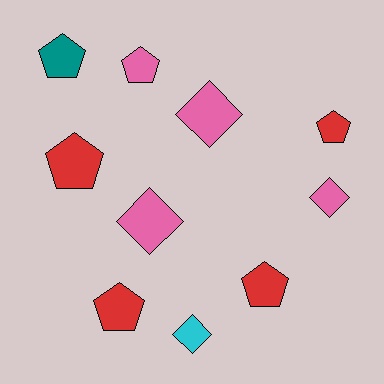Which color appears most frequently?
Pink, with 4 objects.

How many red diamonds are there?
There are no red diamonds.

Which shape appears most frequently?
Pentagon, with 6 objects.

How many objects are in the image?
There are 10 objects.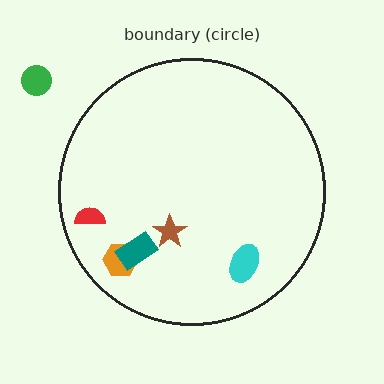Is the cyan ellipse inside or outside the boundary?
Inside.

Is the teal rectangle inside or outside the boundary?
Inside.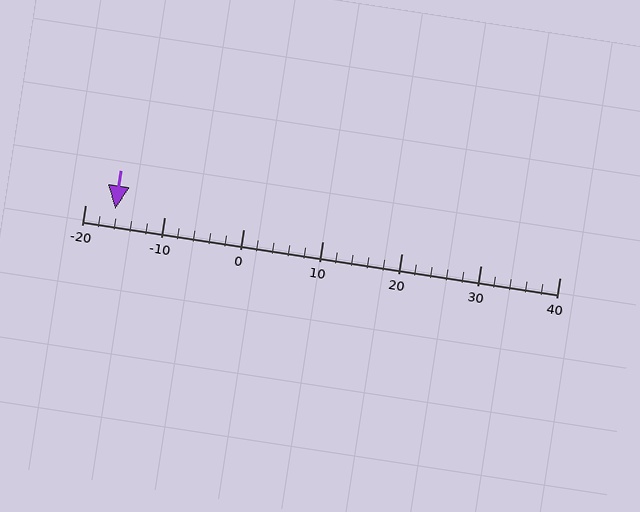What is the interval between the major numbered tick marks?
The major tick marks are spaced 10 units apart.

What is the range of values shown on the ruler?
The ruler shows values from -20 to 40.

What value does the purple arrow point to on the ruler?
The purple arrow points to approximately -16.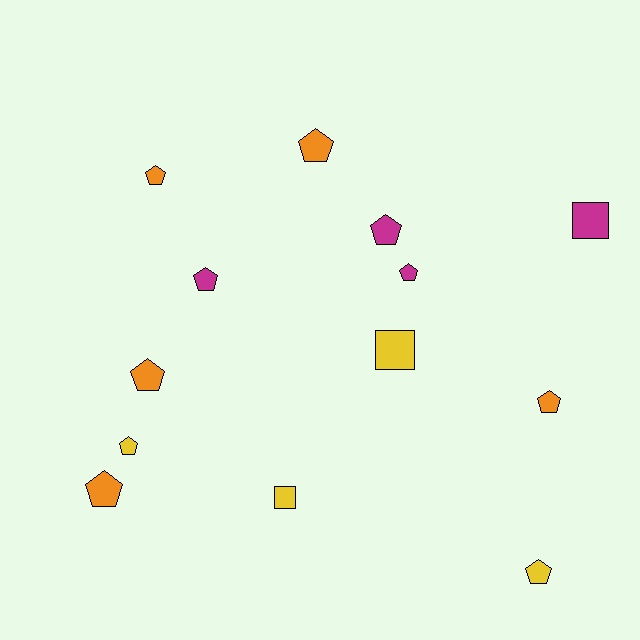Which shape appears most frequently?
Pentagon, with 10 objects.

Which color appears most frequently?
Orange, with 5 objects.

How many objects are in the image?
There are 13 objects.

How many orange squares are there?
There are no orange squares.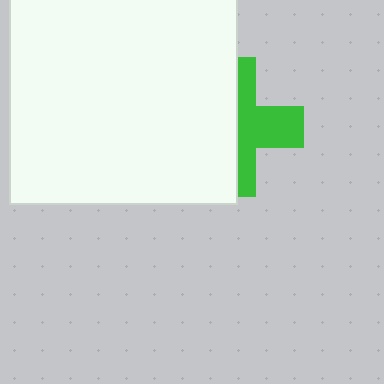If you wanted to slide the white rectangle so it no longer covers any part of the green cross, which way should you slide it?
Slide it left — that is the most direct way to separate the two shapes.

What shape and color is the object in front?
The object in front is a white rectangle.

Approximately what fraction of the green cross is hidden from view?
Roughly 54% of the green cross is hidden behind the white rectangle.